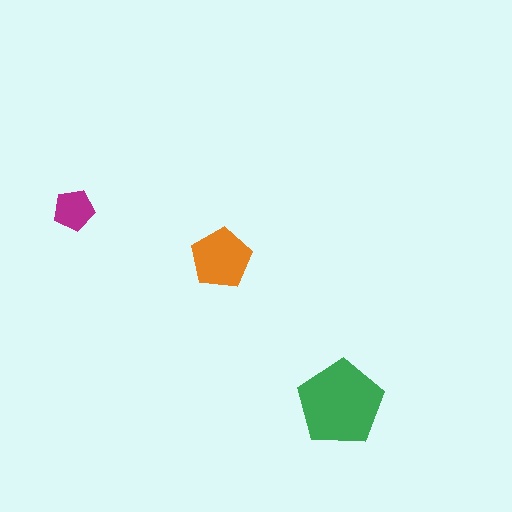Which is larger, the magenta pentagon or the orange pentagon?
The orange one.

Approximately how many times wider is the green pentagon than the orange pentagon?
About 1.5 times wider.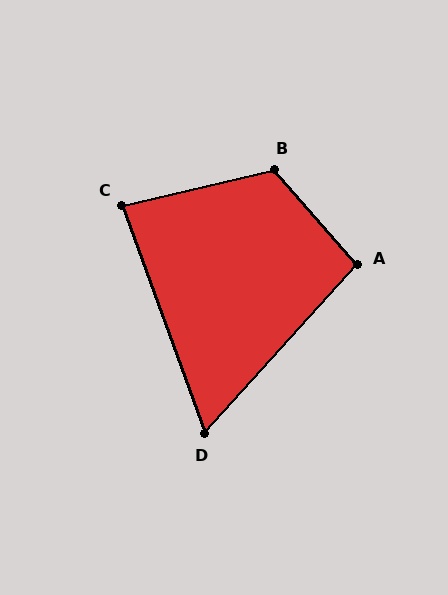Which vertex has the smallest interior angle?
D, at approximately 62 degrees.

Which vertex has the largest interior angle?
B, at approximately 118 degrees.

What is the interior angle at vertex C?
Approximately 83 degrees (acute).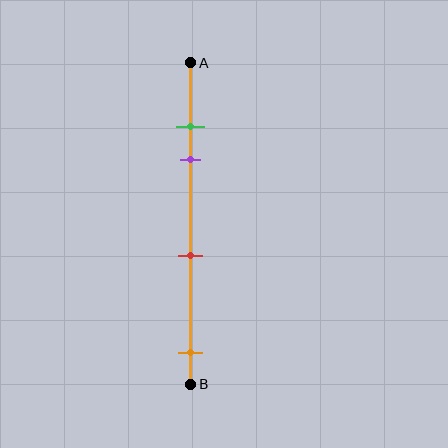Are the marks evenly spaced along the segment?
No, the marks are not evenly spaced.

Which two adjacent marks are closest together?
The green and purple marks are the closest adjacent pair.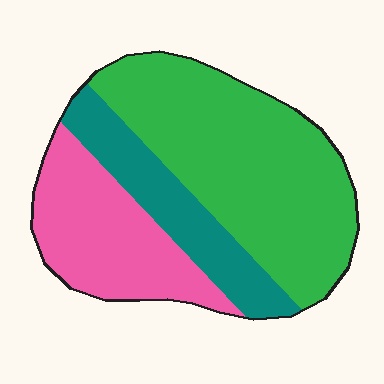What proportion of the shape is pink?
Pink takes up between a quarter and a half of the shape.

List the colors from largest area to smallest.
From largest to smallest: green, pink, teal.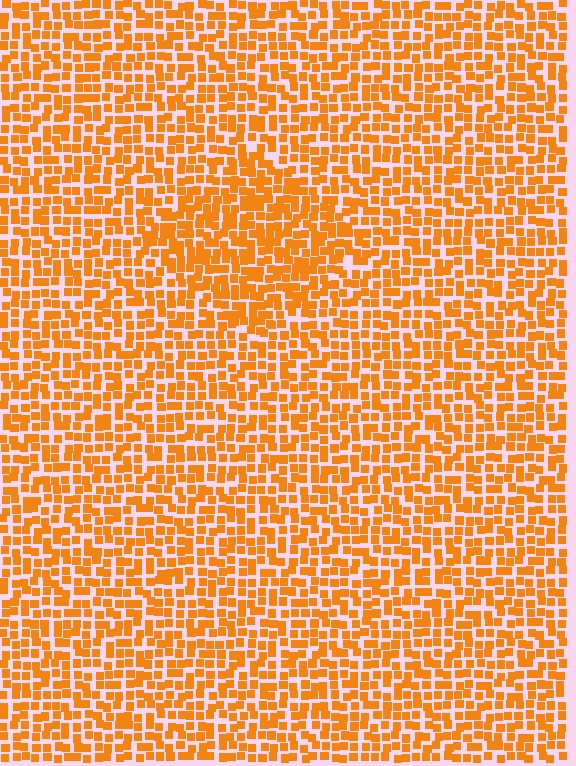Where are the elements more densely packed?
The elements are more densely packed inside the diamond boundary.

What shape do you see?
I see a diamond.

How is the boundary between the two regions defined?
The boundary is defined by a change in element density (approximately 1.4x ratio). All elements are the same color, size, and shape.